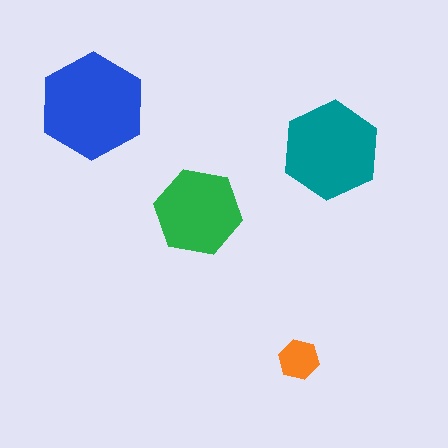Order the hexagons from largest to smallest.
the blue one, the teal one, the green one, the orange one.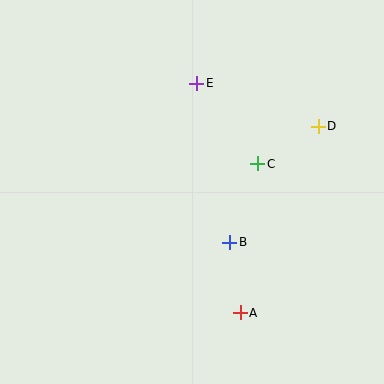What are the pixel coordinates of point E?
Point E is at (197, 83).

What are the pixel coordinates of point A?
Point A is at (240, 313).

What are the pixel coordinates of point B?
Point B is at (230, 242).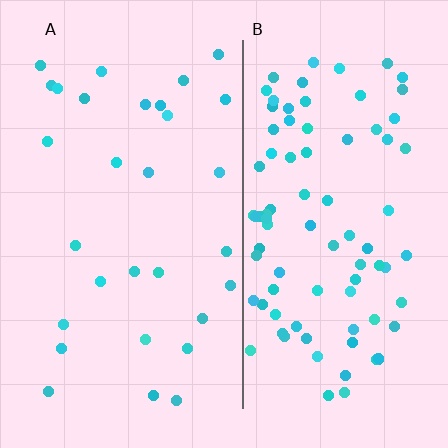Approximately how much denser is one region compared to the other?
Approximately 3.0× — region B over region A.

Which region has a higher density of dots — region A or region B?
B (the right).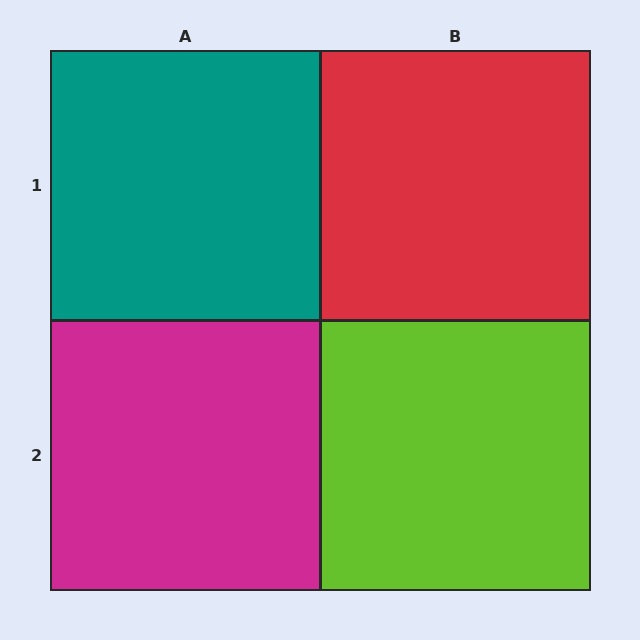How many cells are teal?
1 cell is teal.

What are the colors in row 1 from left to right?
Teal, red.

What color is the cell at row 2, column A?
Magenta.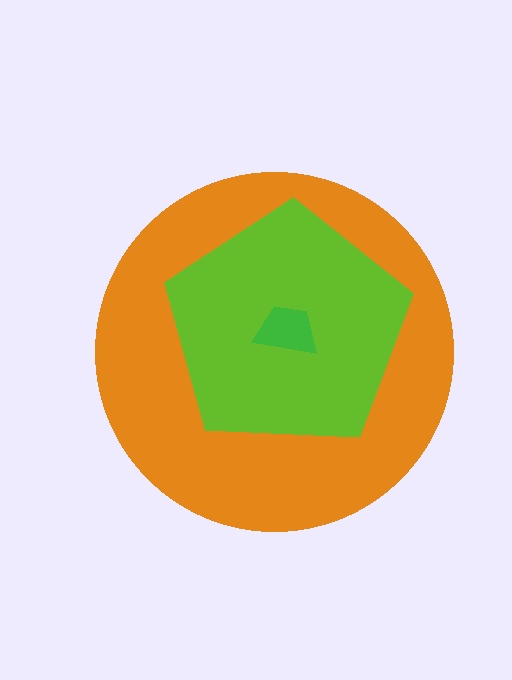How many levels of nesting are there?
3.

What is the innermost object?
The green trapezoid.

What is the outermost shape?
The orange circle.